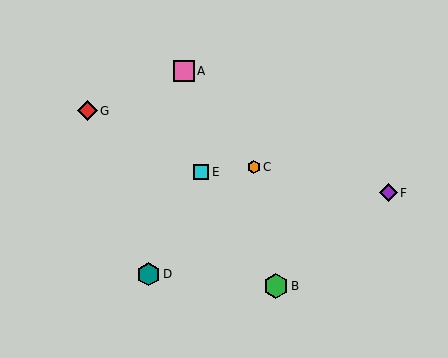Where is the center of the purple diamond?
The center of the purple diamond is at (389, 193).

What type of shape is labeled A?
Shape A is a pink square.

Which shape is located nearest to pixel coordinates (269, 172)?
The orange hexagon (labeled C) at (254, 167) is nearest to that location.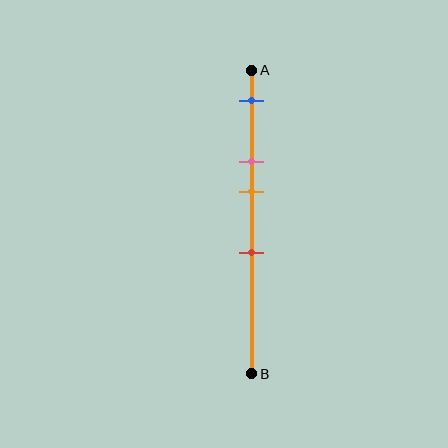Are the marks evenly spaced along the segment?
No, the marks are not evenly spaced.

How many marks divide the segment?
There are 4 marks dividing the segment.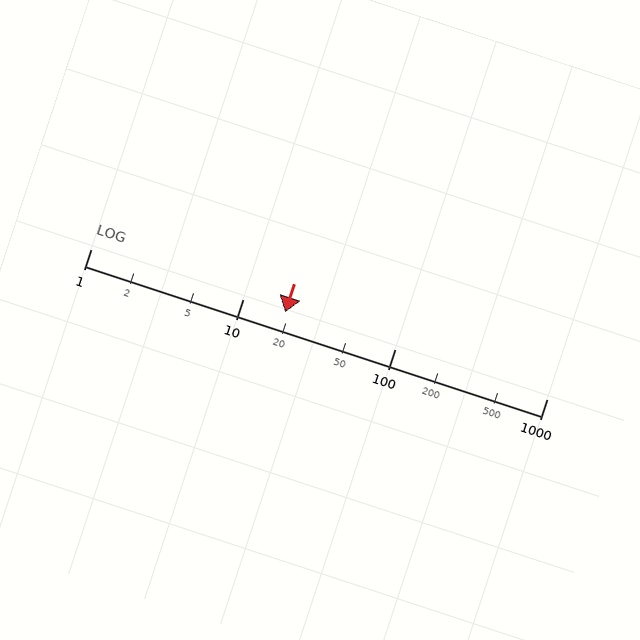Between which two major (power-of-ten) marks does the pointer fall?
The pointer is between 10 and 100.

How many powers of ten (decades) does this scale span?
The scale spans 3 decades, from 1 to 1000.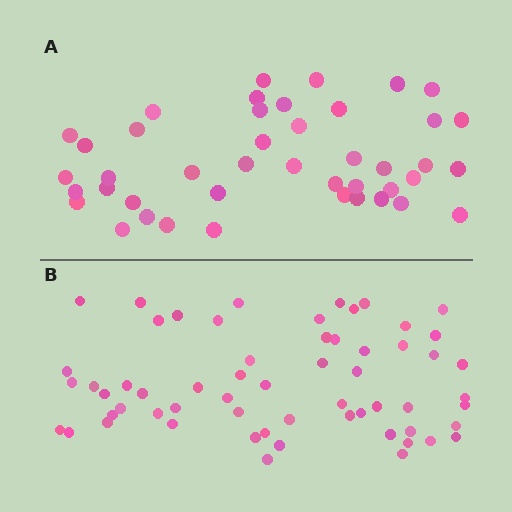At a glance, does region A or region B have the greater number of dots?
Region B (the bottom region) has more dots.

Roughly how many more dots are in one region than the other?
Region B has approximately 15 more dots than region A.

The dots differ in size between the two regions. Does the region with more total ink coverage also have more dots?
No. Region A has more total ink coverage because its dots are larger, but region B actually contains more individual dots. Total area can be misleading — the number of items is what matters here.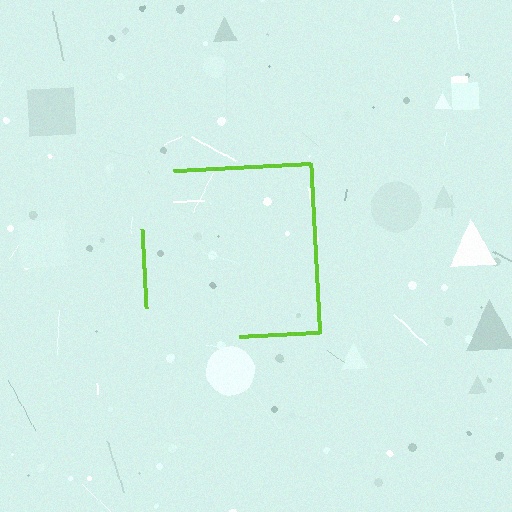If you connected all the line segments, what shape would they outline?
They would outline a square.